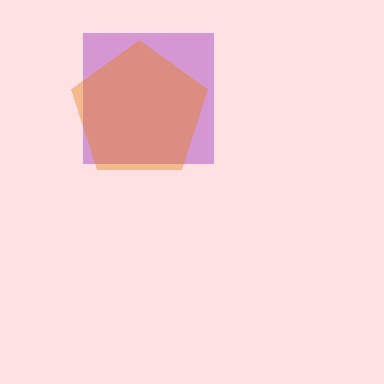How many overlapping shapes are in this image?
There are 2 overlapping shapes in the image.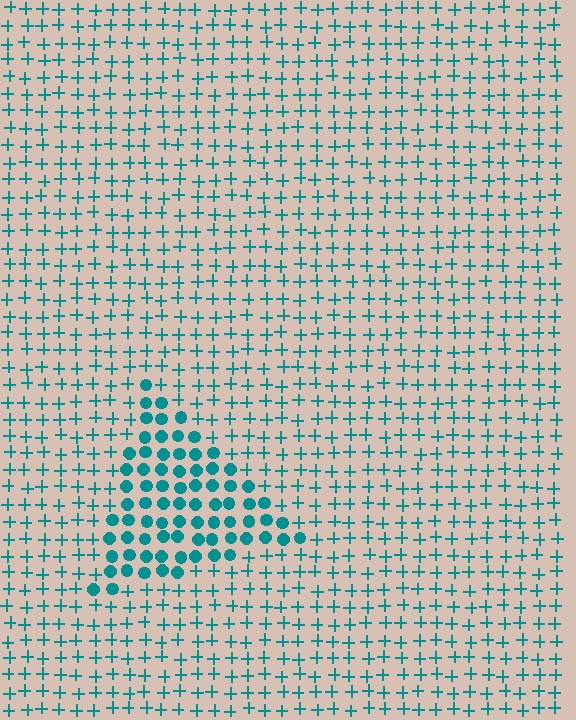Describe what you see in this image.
The image is filled with small teal elements arranged in a uniform grid. A triangle-shaped region contains circles, while the surrounding area contains plus signs. The boundary is defined purely by the change in element shape.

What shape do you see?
I see a triangle.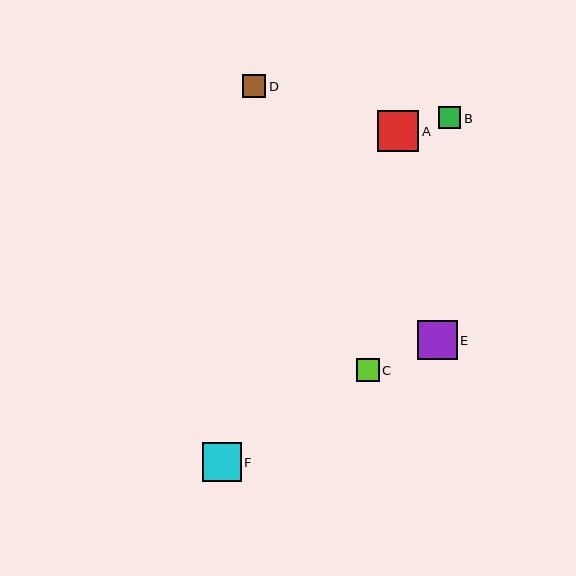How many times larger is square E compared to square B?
Square E is approximately 1.8 times the size of square B.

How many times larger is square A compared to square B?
Square A is approximately 1.8 times the size of square B.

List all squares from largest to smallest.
From largest to smallest: A, E, F, D, C, B.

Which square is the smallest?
Square B is the smallest with a size of approximately 22 pixels.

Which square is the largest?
Square A is the largest with a size of approximately 41 pixels.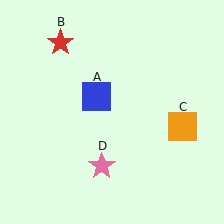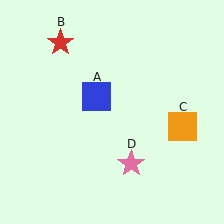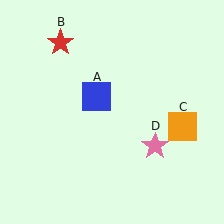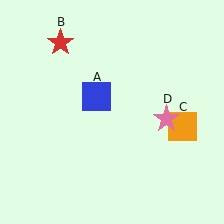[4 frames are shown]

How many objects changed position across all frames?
1 object changed position: pink star (object D).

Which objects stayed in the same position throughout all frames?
Blue square (object A) and red star (object B) and orange square (object C) remained stationary.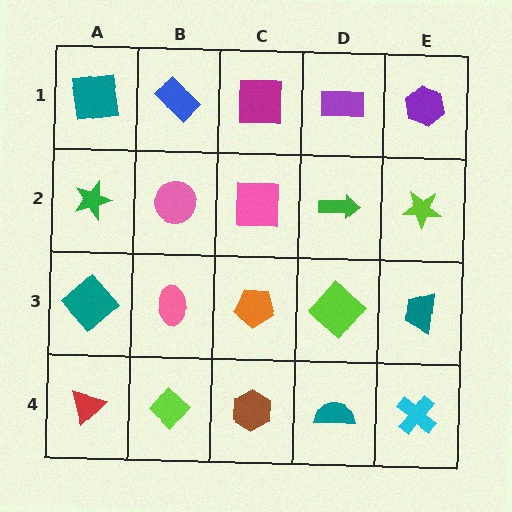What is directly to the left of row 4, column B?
A red triangle.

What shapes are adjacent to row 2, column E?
A purple hexagon (row 1, column E), a teal trapezoid (row 3, column E), a green arrow (row 2, column D).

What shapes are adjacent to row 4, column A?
A teal diamond (row 3, column A), a lime diamond (row 4, column B).